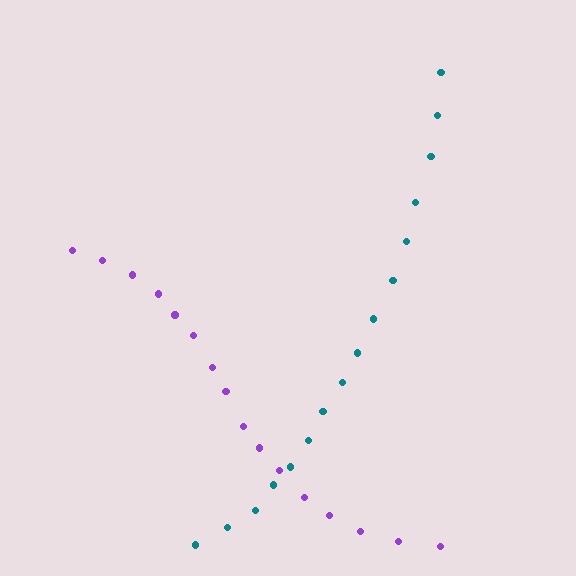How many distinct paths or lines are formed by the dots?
There are 2 distinct paths.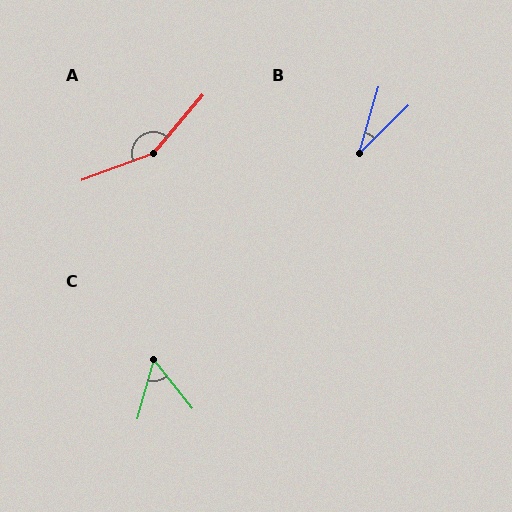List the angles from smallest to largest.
B (29°), C (54°), A (151°).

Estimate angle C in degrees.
Approximately 54 degrees.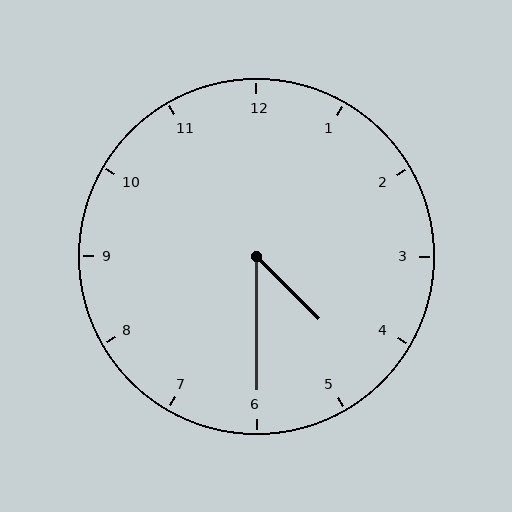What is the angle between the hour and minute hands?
Approximately 45 degrees.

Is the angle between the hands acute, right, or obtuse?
It is acute.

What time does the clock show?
4:30.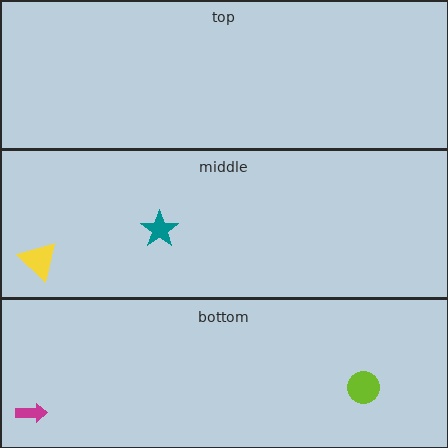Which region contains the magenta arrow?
The bottom region.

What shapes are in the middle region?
The yellow triangle, the teal star.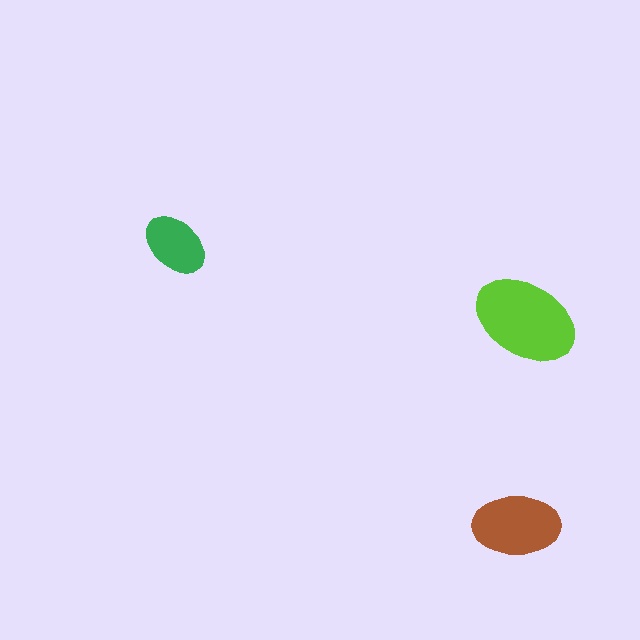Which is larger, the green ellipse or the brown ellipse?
The brown one.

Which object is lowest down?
The brown ellipse is bottommost.